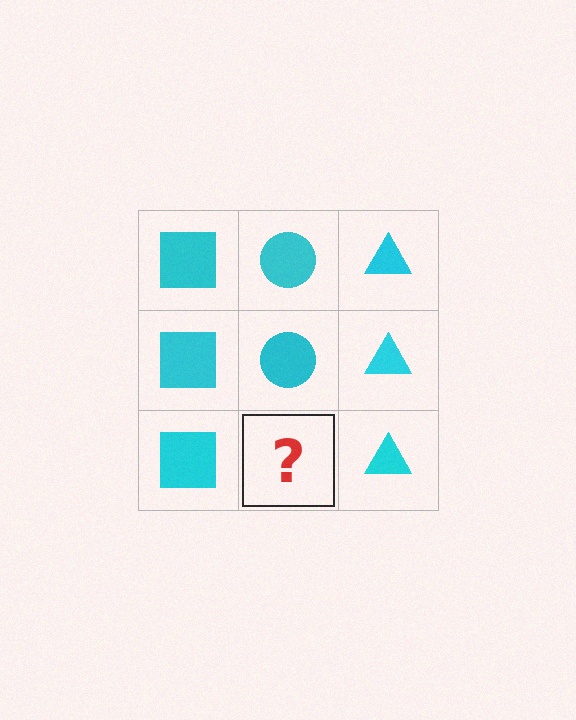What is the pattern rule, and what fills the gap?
The rule is that each column has a consistent shape. The gap should be filled with a cyan circle.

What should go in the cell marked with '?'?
The missing cell should contain a cyan circle.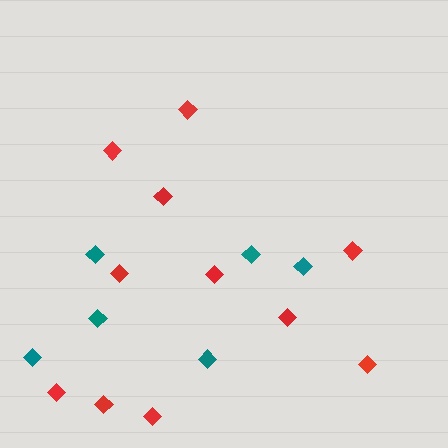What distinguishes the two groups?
There are 2 groups: one group of red diamonds (11) and one group of teal diamonds (6).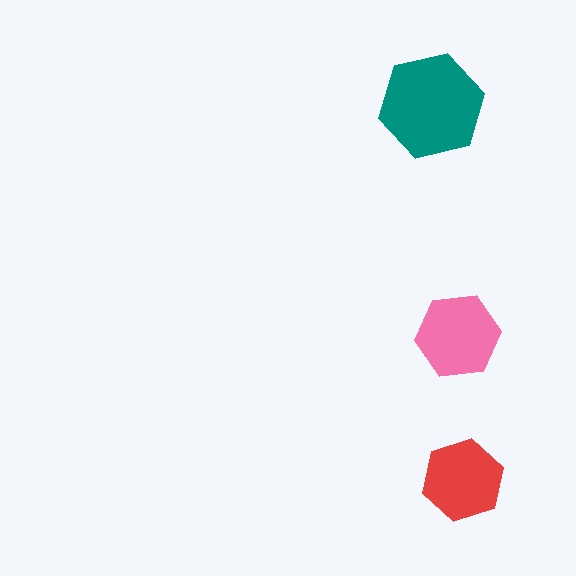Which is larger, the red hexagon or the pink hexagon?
The pink one.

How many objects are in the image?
There are 3 objects in the image.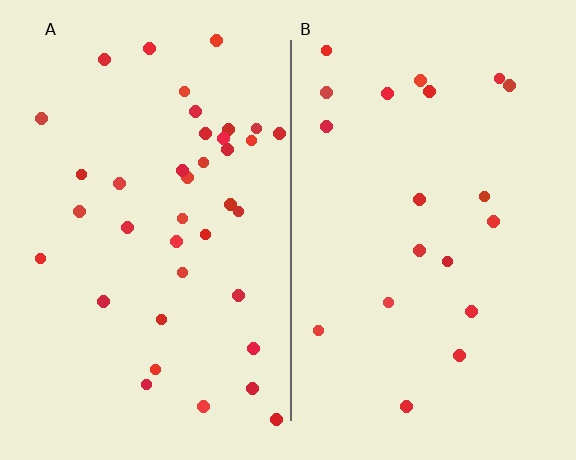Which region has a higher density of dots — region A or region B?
A (the left).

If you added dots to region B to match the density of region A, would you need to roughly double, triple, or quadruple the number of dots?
Approximately double.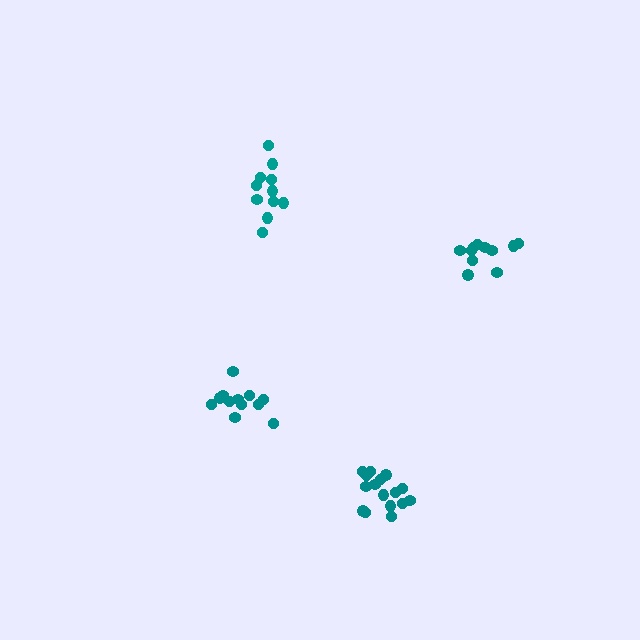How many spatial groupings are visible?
There are 4 spatial groupings.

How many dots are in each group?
Group 1: 16 dots, Group 2: 11 dots, Group 3: 11 dots, Group 4: 12 dots (50 total).